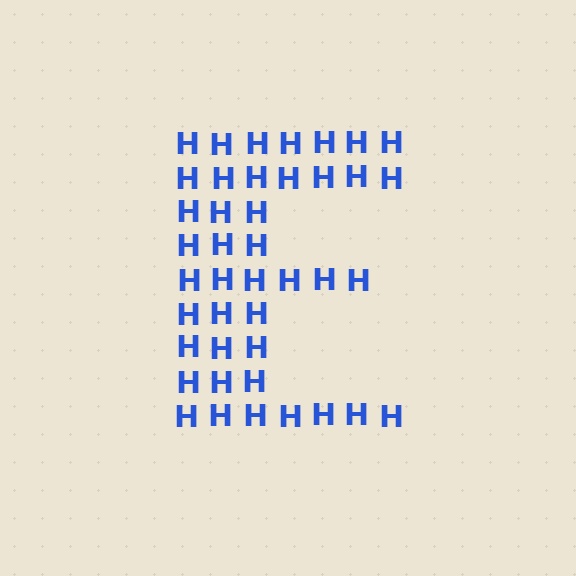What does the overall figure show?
The overall figure shows the letter E.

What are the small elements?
The small elements are letter H's.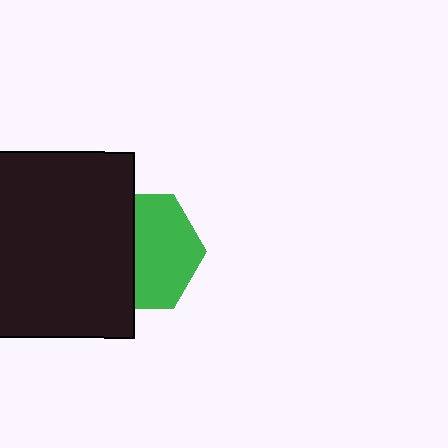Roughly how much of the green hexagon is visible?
About half of it is visible (roughly 56%).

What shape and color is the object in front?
The object in front is a black square.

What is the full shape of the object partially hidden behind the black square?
The partially hidden object is a green hexagon.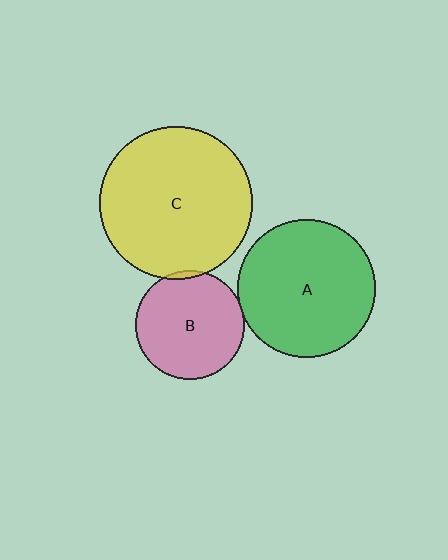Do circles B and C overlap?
Yes.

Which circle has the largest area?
Circle C (yellow).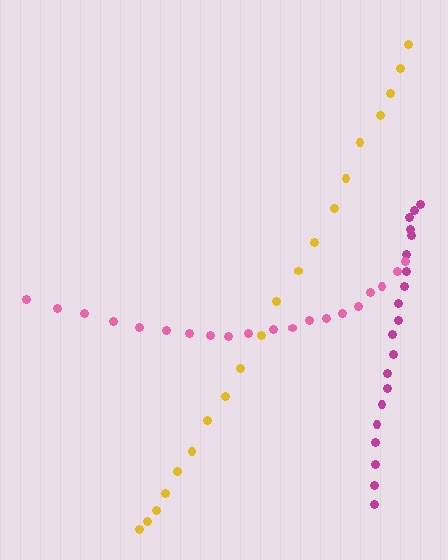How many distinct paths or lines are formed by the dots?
There are 3 distinct paths.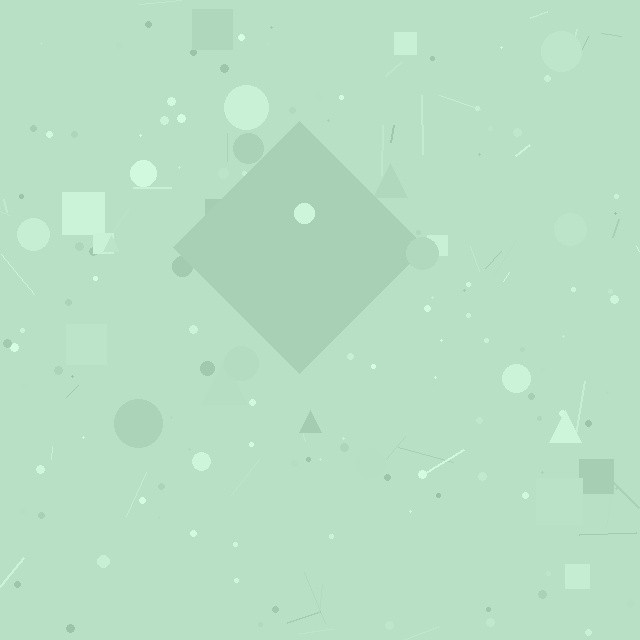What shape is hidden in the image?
A diamond is hidden in the image.